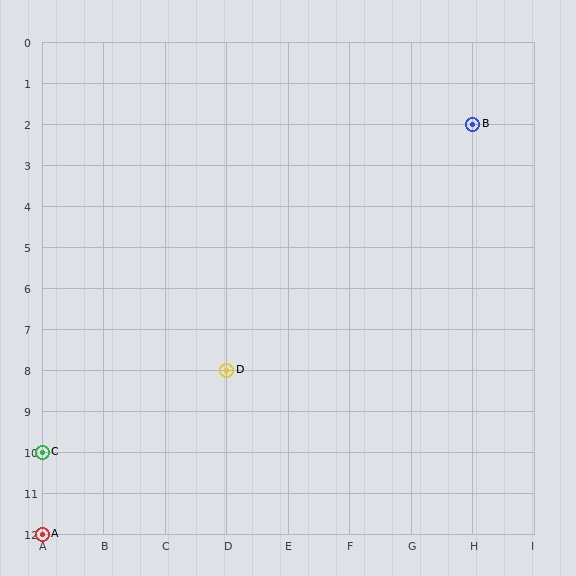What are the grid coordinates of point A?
Point A is at grid coordinates (A, 12).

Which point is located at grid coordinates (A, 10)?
Point C is at (A, 10).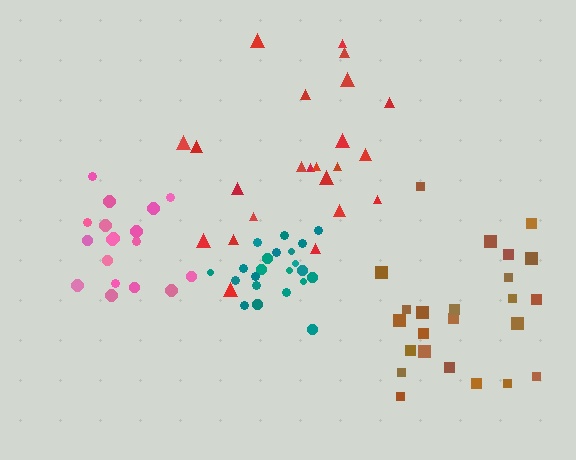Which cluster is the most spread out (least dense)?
Brown.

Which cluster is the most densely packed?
Teal.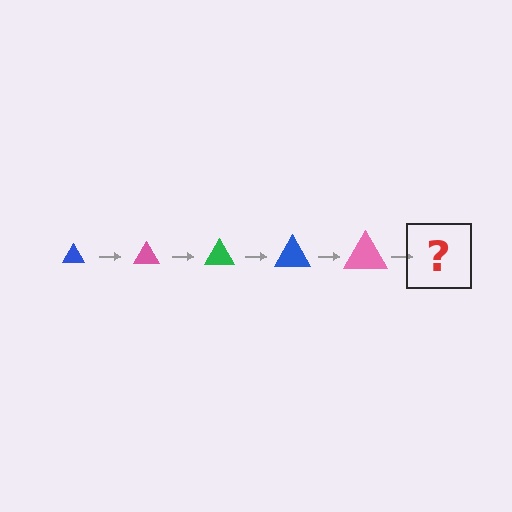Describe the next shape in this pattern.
It should be a green triangle, larger than the previous one.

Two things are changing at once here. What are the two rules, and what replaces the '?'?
The two rules are that the triangle grows larger each step and the color cycles through blue, pink, and green. The '?' should be a green triangle, larger than the previous one.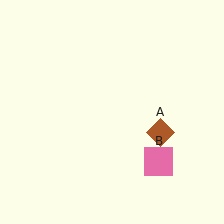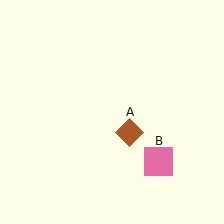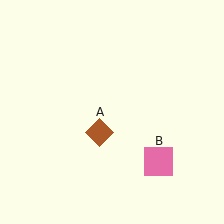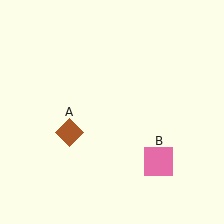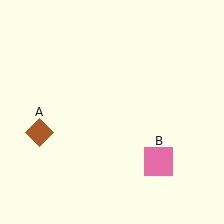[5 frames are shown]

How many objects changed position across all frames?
1 object changed position: brown diamond (object A).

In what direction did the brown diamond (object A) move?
The brown diamond (object A) moved left.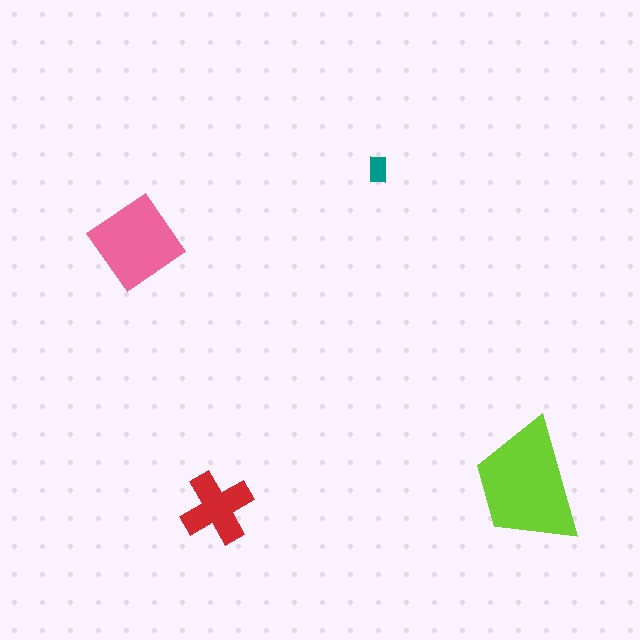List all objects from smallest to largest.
The teal rectangle, the red cross, the pink diamond, the lime trapezoid.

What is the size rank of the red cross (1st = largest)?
3rd.